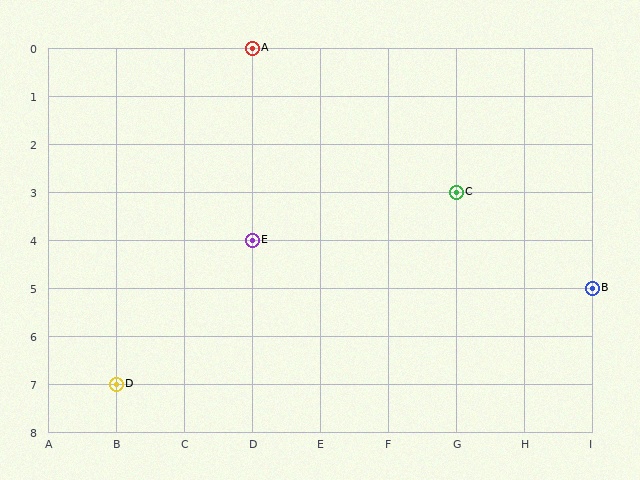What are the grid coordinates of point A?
Point A is at grid coordinates (D, 0).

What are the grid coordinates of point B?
Point B is at grid coordinates (I, 5).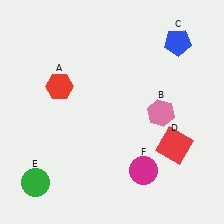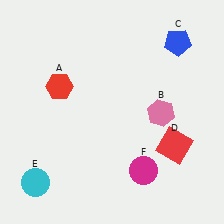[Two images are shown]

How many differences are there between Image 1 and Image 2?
There is 1 difference between the two images.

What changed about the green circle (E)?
In Image 1, E is green. In Image 2, it changed to cyan.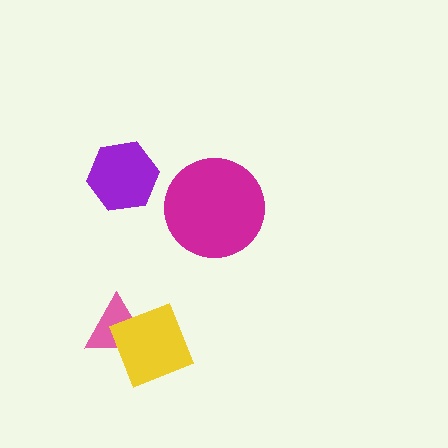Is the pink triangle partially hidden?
Yes, it is partially covered by another shape.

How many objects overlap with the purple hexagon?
0 objects overlap with the purple hexagon.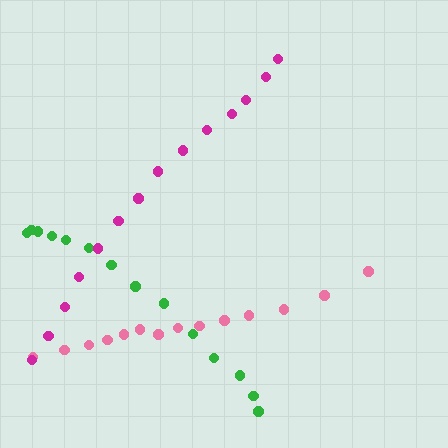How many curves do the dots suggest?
There are 3 distinct paths.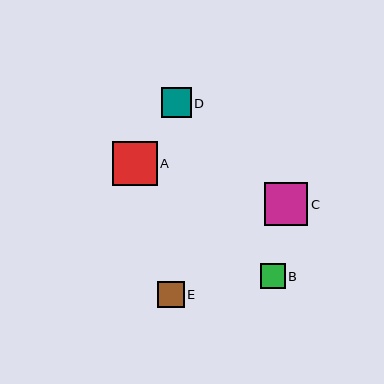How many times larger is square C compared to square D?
Square C is approximately 1.4 times the size of square D.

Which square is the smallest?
Square B is the smallest with a size of approximately 25 pixels.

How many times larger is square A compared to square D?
Square A is approximately 1.5 times the size of square D.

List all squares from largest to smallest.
From largest to smallest: A, C, D, E, B.